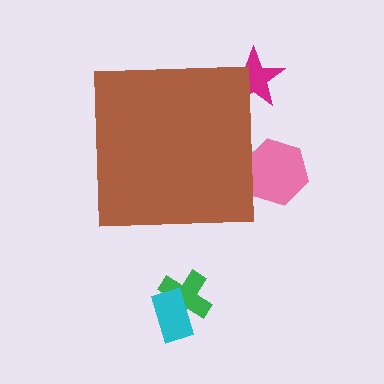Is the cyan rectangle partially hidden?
No, the cyan rectangle is fully visible.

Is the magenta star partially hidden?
Yes, the magenta star is partially hidden behind the brown square.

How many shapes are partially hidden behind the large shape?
2 shapes are partially hidden.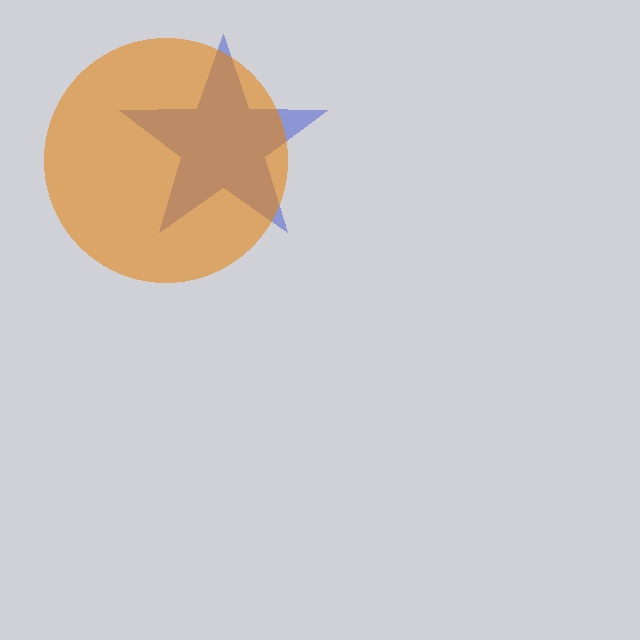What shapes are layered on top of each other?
The layered shapes are: a blue star, an orange circle.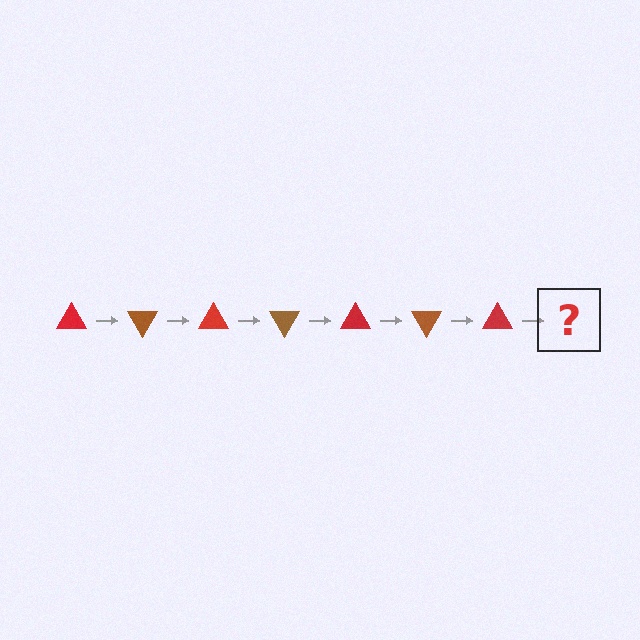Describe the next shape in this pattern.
It should be a brown triangle, rotated 420 degrees from the start.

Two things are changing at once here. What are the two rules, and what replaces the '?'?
The two rules are that it rotates 60 degrees each step and the color cycles through red and brown. The '?' should be a brown triangle, rotated 420 degrees from the start.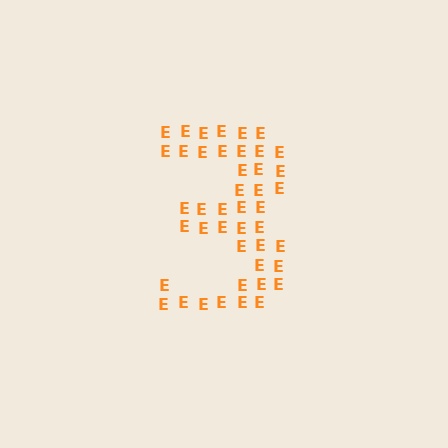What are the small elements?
The small elements are letter E's.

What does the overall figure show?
The overall figure shows the digit 3.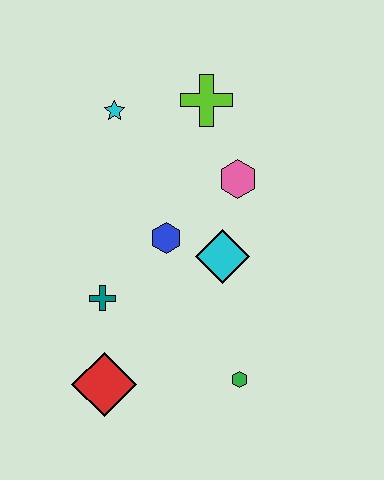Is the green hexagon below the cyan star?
Yes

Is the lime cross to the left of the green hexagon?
Yes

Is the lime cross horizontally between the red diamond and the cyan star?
No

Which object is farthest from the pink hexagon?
The red diamond is farthest from the pink hexagon.